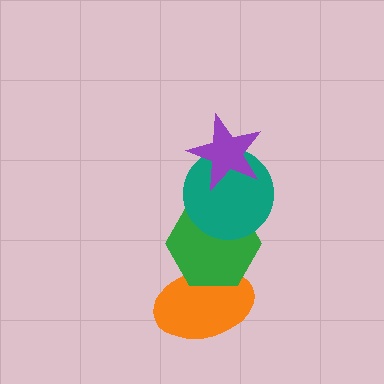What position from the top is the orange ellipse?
The orange ellipse is 4th from the top.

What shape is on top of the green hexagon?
The teal circle is on top of the green hexagon.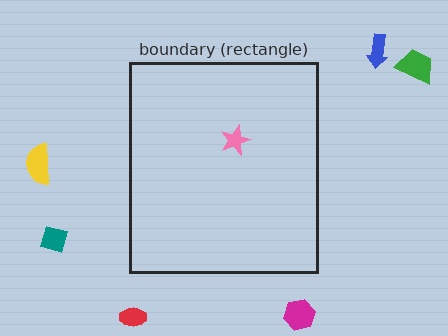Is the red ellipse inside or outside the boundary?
Outside.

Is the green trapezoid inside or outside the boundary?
Outside.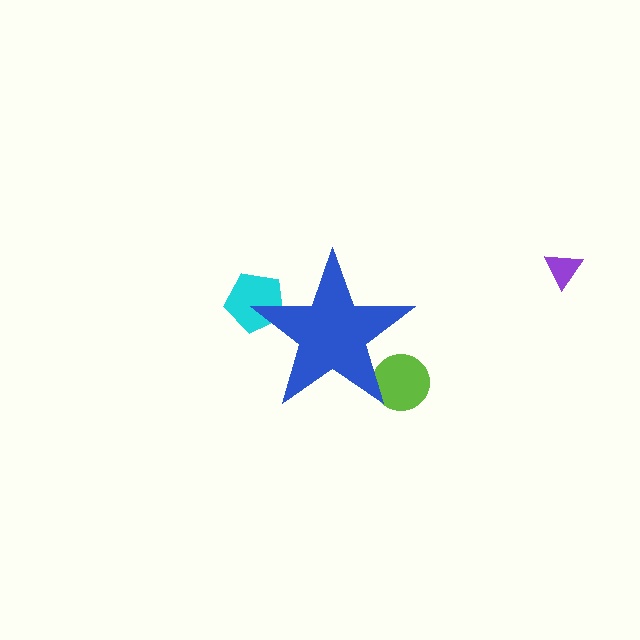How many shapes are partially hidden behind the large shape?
2 shapes are partially hidden.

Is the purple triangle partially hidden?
No, the purple triangle is fully visible.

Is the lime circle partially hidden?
Yes, the lime circle is partially hidden behind the blue star.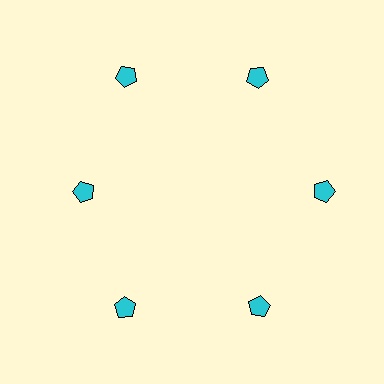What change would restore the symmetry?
The symmetry would be restored by moving it outward, back onto the ring so that all 6 pentagons sit at equal angles and equal distance from the center.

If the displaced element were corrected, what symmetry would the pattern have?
It would have 6-fold rotational symmetry — the pattern would map onto itself every 60 degrees.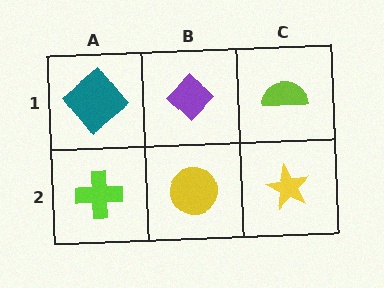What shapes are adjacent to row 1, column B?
A yellow circle (row 2, column B), a teal diamond (row 1, column A), a lime semicircle (row 1, column C).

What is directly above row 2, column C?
A lime semicircle.